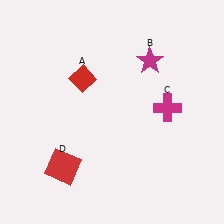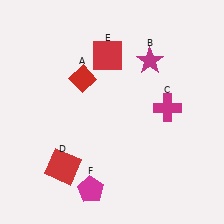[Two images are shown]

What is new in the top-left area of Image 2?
A red square (E) was added in the top-left area of Image 2.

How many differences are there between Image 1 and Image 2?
There are 2 differences between the two images.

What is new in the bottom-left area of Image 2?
A magenta pentagon (F) was added in the bottom-left area of Image 2.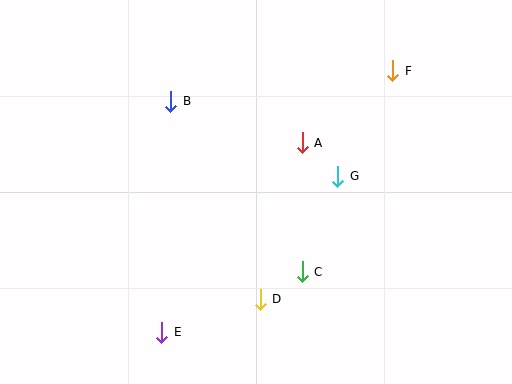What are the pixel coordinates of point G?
Point G is at (338, 176).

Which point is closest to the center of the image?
Point A at (302, 143) is closest to the center.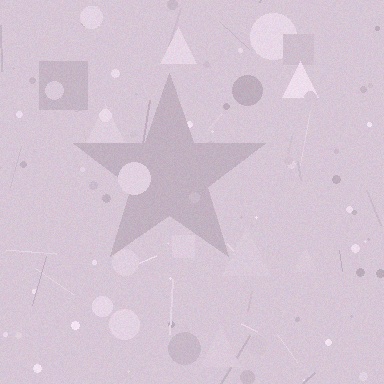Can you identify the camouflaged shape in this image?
The camouflaged shape is a star.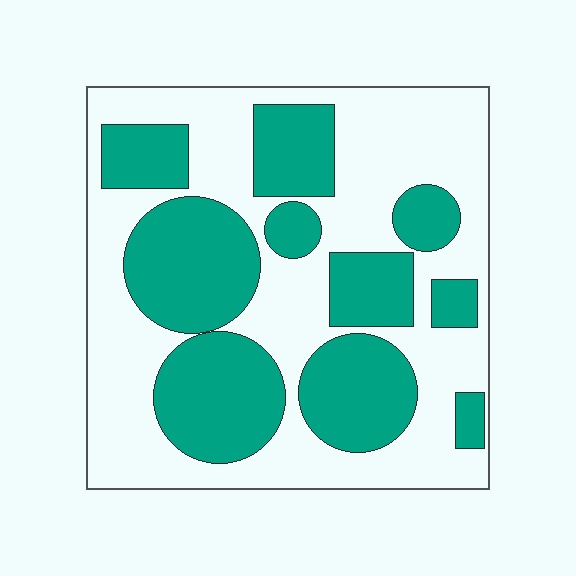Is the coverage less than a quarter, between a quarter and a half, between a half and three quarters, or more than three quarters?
Between a quarter and a half.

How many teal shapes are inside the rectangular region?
10.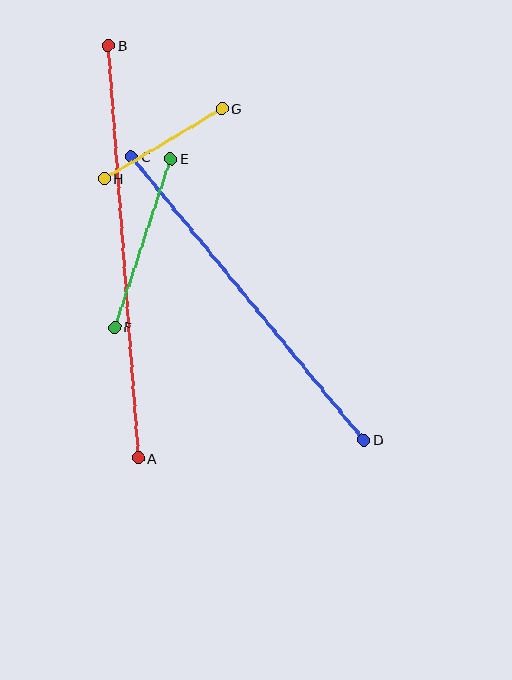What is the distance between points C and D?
The distance is approximately 366 pixels.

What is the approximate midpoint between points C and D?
The midpoint is at approximately (248, 298) pixels.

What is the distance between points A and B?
The distance is approximately 414 pixels.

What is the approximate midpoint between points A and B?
The midpoint is at approximately (123, 252) pixels.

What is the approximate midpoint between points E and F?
The midpoint is at approximately (143, 243) pixels.